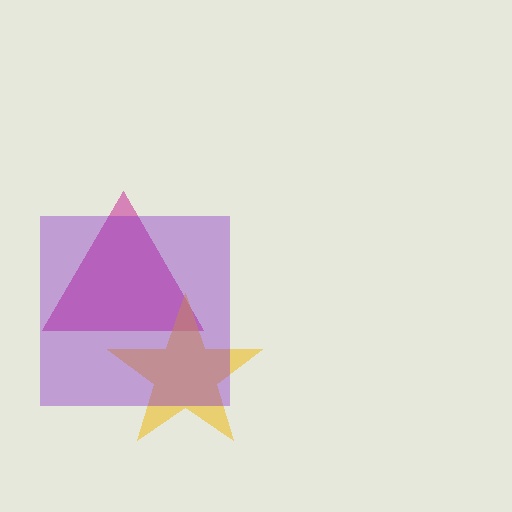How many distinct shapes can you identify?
There are 3 distinct shapes: a magenta triangle, a yellow star, a purple square.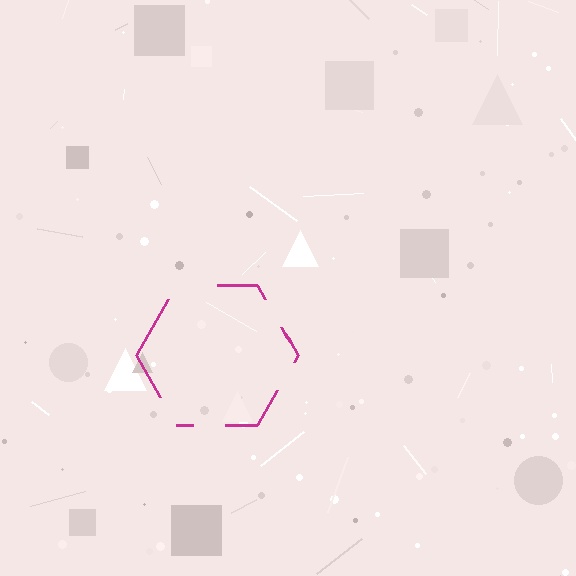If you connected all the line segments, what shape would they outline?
They would outline a hexagon.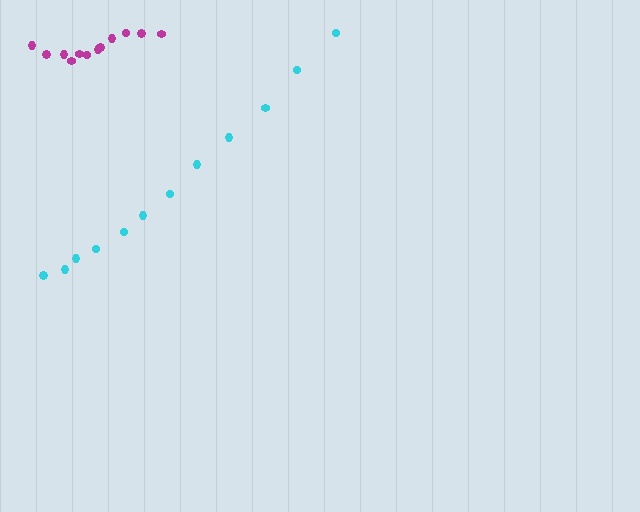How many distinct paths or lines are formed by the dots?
There are 2 distinct paths.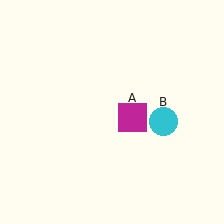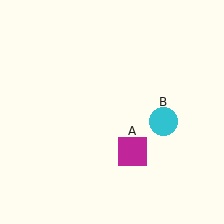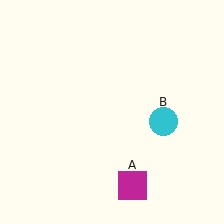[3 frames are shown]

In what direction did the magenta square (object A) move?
The magenta square (object A) moved down.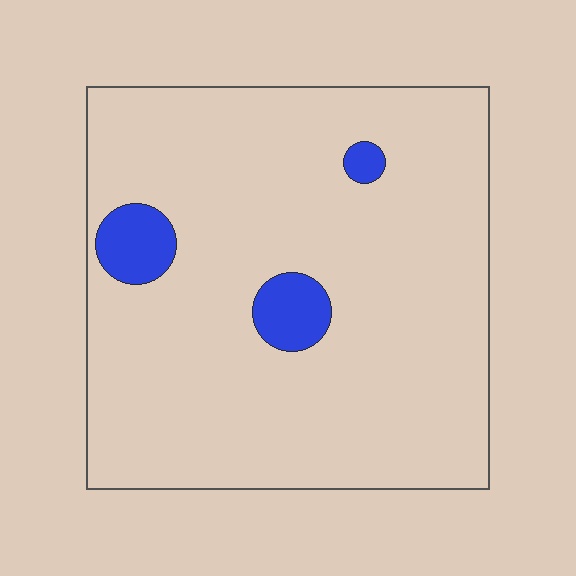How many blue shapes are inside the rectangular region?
3.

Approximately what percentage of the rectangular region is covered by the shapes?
Approximately 5%.